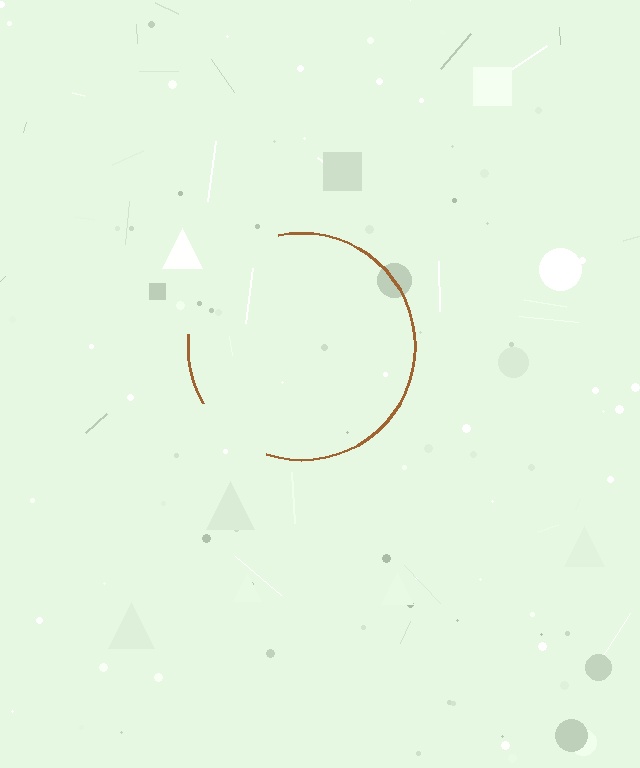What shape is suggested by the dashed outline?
The dashed outline suggests a circle.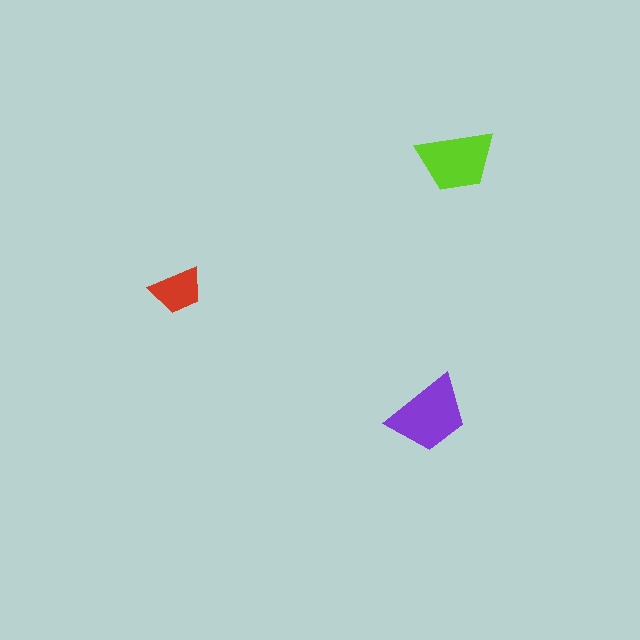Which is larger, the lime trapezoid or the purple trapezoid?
The purple one.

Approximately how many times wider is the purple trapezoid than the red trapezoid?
About 1.5 times wider.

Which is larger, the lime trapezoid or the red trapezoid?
The lime one.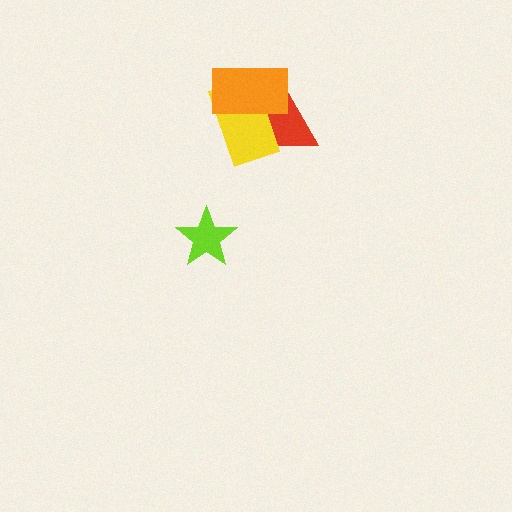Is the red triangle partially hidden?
Yes, it is partially covered by another shape.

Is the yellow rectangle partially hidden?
Yes, it is partially covered by another shape.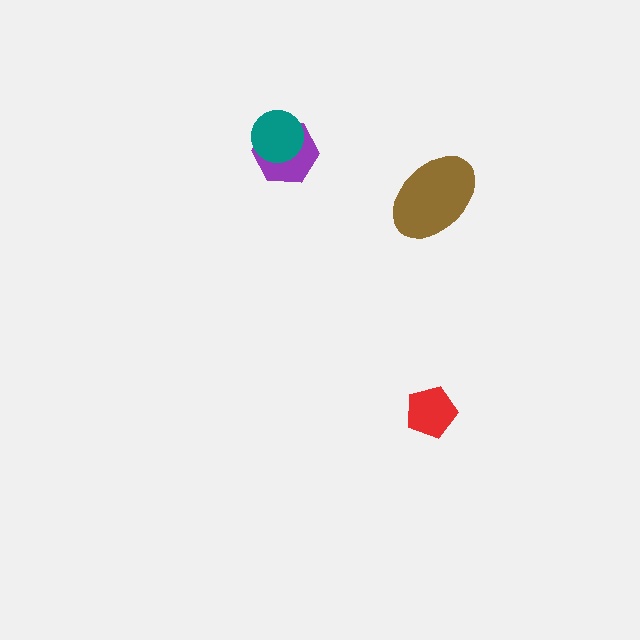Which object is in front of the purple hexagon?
The teal circle is in front of the purple hexagon.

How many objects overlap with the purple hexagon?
1 object overlaps with the purple hexagon.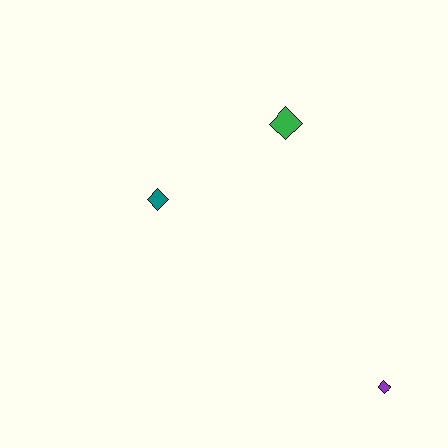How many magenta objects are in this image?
There are no magenta objects.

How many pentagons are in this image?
There are no pentagons.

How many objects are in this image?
There are 3 objects.